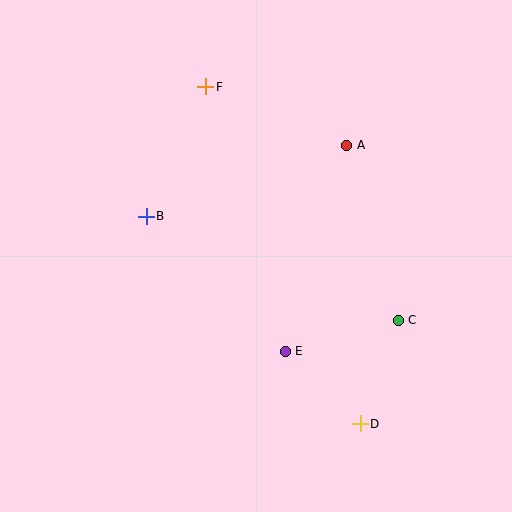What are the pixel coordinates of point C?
Point C is at (398, 320).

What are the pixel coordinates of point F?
Point F is at (206, 87).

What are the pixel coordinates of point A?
Point A is at (347, 145).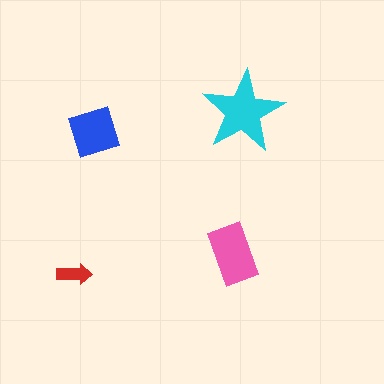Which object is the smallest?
The red arrow.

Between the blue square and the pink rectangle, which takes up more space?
The pink rectangle.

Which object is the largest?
The cyan star.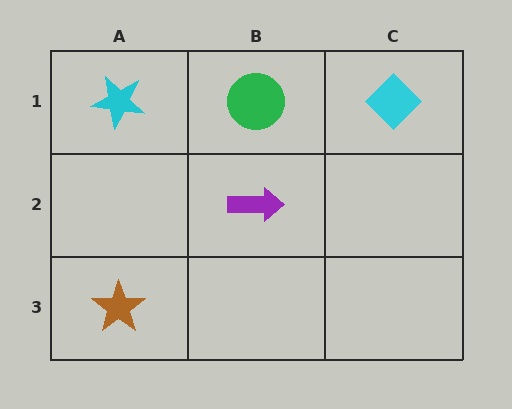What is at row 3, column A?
A brown star.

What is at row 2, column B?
A purple arrow.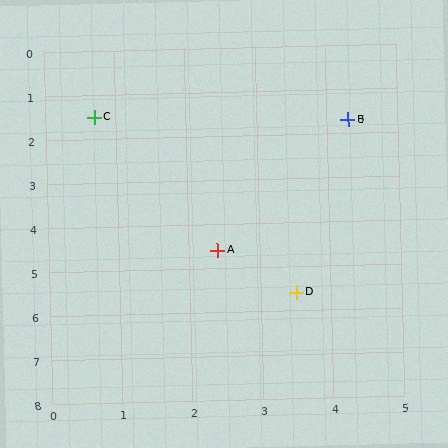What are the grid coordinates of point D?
Point D is at approximately (3.5, 5.6).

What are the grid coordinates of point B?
Point B is at approximately (4.3, 1.7).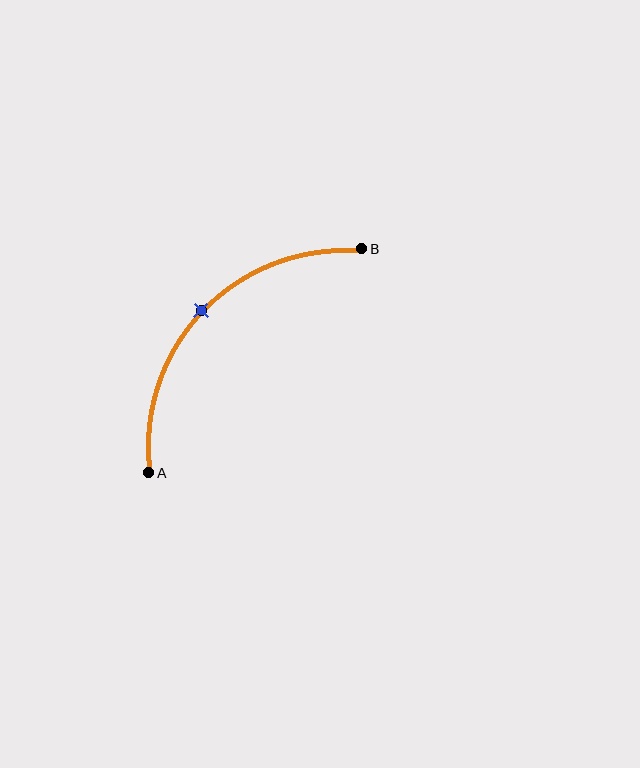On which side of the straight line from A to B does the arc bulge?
The arc bulges above and to the left of the straight line connecting A and B.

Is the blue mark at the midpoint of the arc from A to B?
Yes. The blue mark lies on the arc at equal arc-length from both A and B — it is the arc midpoint.